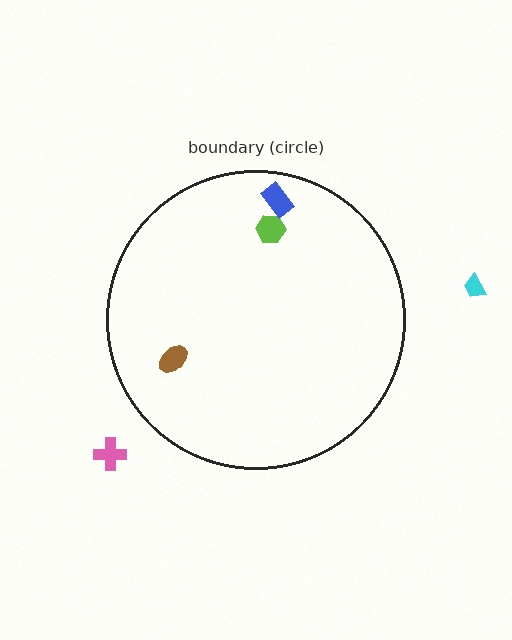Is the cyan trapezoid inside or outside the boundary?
Outside.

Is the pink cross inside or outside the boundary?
Outside.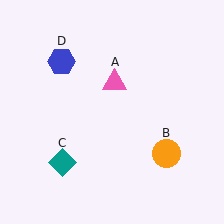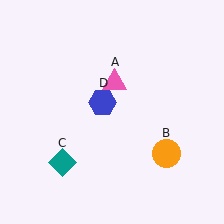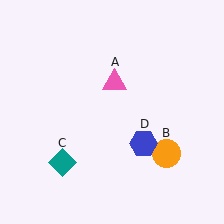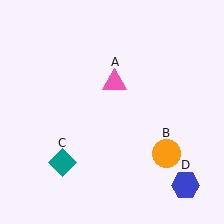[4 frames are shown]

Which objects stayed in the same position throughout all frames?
Pink triangle (object A) and orange circle (object B) and teal diamond (object C) remained stationary.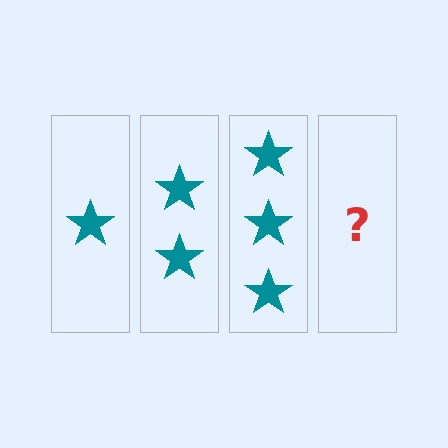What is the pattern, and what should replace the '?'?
The pattern is that each step adds one more star. The '?' should be 4 stars.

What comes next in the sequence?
The next element should be 4 stars.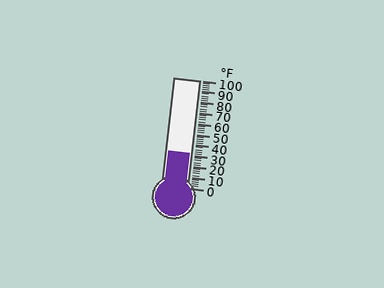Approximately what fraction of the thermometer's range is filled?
The thermometer is filled to approximately 30% of its range.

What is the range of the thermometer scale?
The thermometer scale ranges from 0°F to 100°F.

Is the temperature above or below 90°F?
The temperature is below 90°F.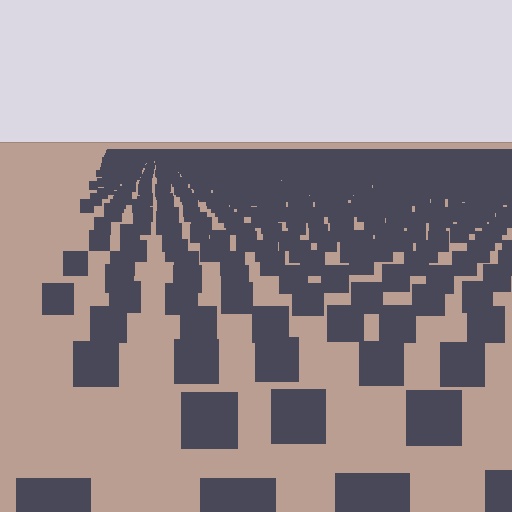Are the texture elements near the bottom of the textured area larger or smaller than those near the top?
Larger. Near the bottom, elements are closer to the viewer and appear at a bigger on-screen size.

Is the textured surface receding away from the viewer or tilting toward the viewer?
The surface is receding away from the viewer. Texture elements get smaller and denser toward the top.